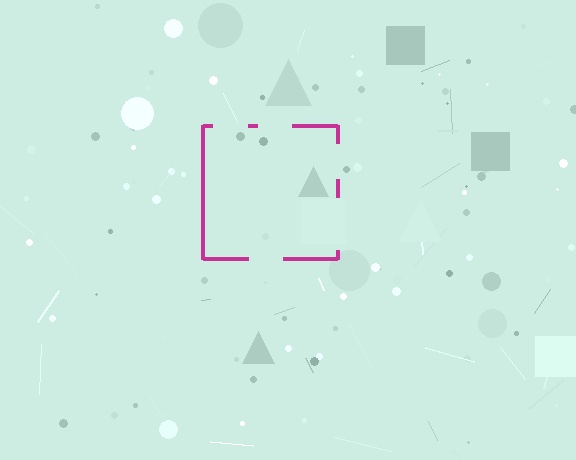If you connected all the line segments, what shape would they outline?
They would outline a square.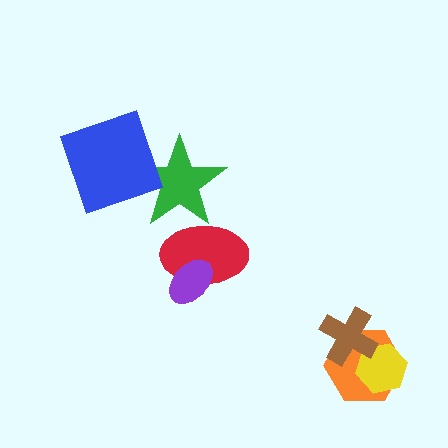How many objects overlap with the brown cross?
2 objects overlap with the brown cross.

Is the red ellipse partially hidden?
Yes, it is partially covered by another shape.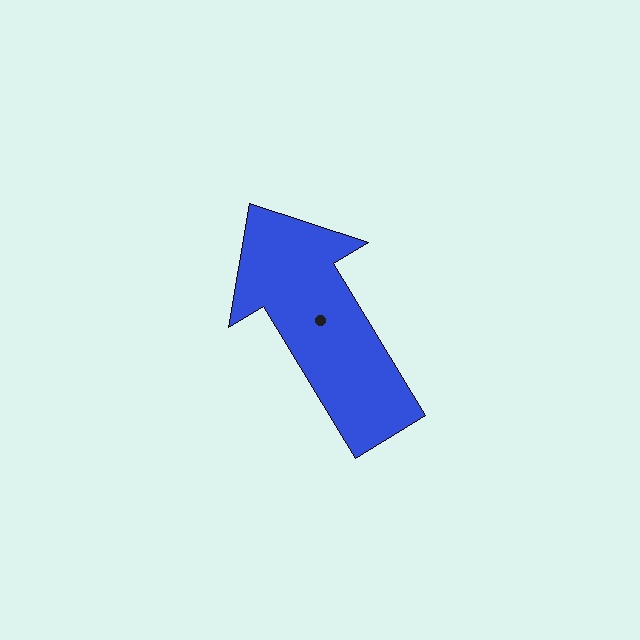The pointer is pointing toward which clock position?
Roughly 11 o'clock.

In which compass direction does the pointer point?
Northwest.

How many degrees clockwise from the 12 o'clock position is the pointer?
Approximately 329 degrees.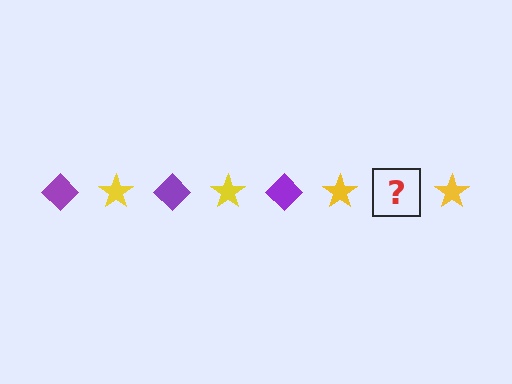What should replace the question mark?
The question mark should be replaced with a purple diamond.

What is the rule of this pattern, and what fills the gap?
The rule is that the pattern alternates between purple diamond and yellow star. The gap should be filled with a purple diamond.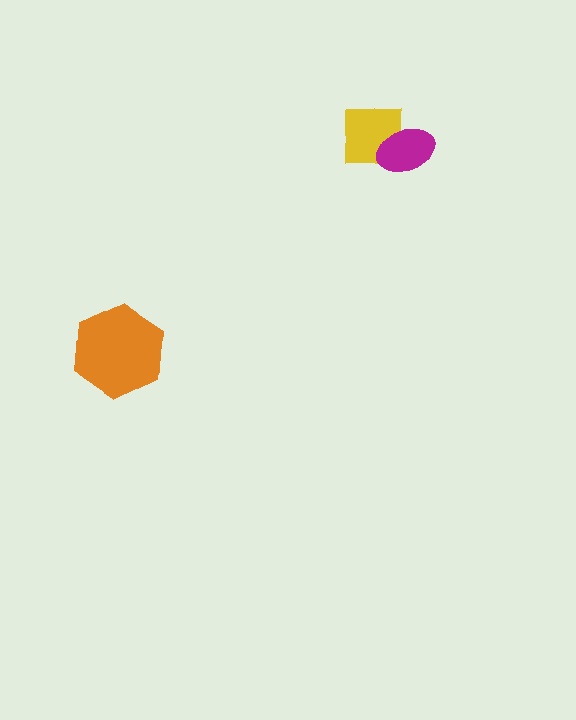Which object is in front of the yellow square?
The magenta ellipse is in front of the yellow square.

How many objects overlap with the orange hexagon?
0 objects overlap with the orange hexagon.